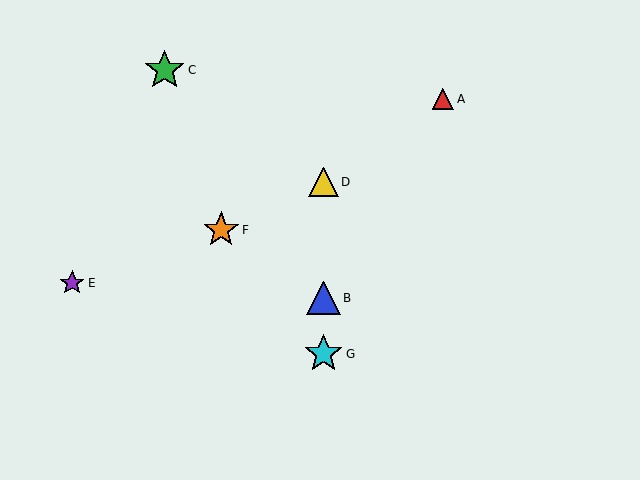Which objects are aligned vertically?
Objects B, D, G are aligned vertically.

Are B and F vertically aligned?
No, B is at x≈323 and F is at x≈221.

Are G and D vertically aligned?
Yes, both are at x≈323.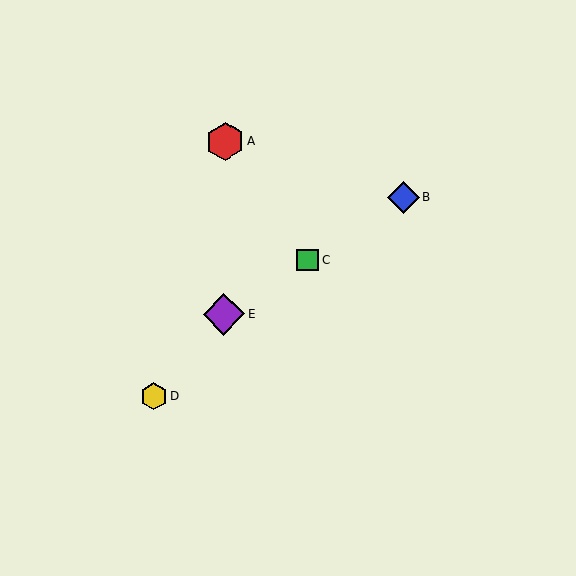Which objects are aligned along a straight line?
Objects B, C, E are aligned along a straight line.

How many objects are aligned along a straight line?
3 objects (B, C, E) are aligned along a straight line.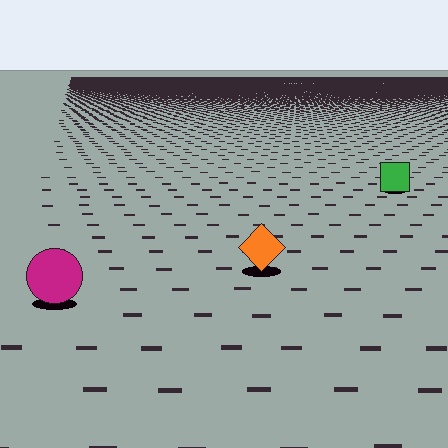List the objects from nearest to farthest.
From nearest to farthest: the magenta circle, the orange diamond, the green square.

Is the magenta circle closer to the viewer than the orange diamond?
Yes. The magenta circle is closer — you can tell from the texture gradient: the ground texture is coarser near it.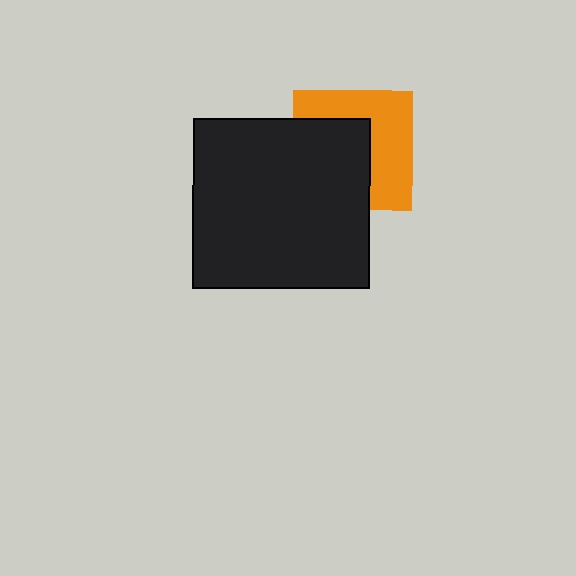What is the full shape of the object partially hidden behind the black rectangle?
The partially hidden object is an orange square.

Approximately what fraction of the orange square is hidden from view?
Roughly 50% of the orange square is hidden behind the black rectangle.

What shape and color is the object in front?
The object in front is a black rectangle.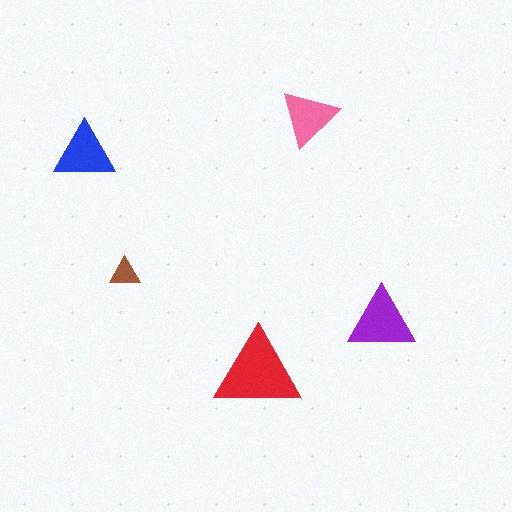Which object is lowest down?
The red triangle is bottommost.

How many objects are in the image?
There are 5 objects in the image.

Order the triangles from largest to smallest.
the red one, the purple one, the blue one, the pink one, the brown one.